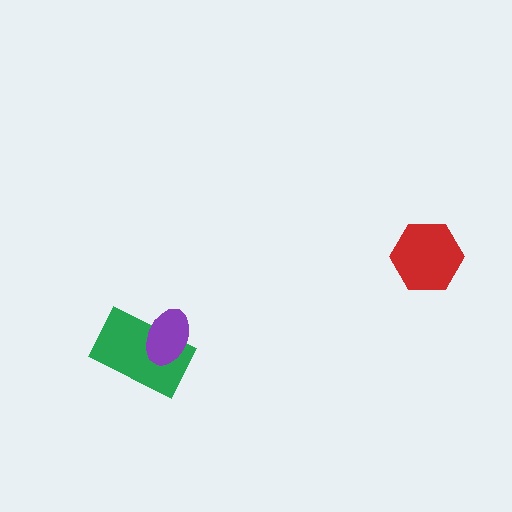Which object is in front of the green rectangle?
The purple ellipse is in front of the green rectangle.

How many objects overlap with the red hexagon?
0 objects overlap with the red hexagon.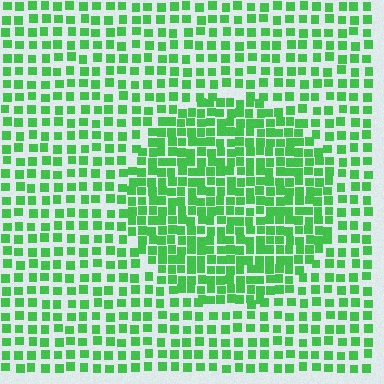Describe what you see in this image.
The image contains small green elements arranged at two different densities. A circle-shaped region is visible where the elements are more densely packed than the surrounding area.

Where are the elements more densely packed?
The elements are more densely packed inside the circle boundary.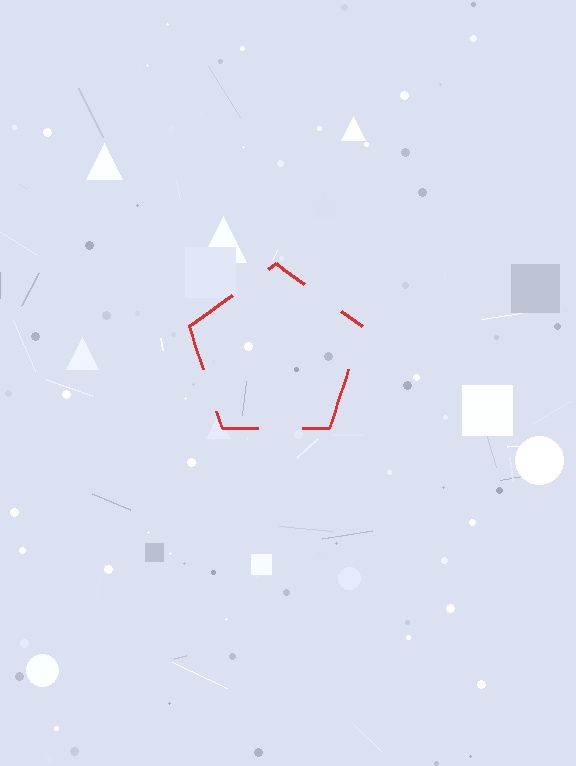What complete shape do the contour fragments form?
The contour fragments form a pentagon.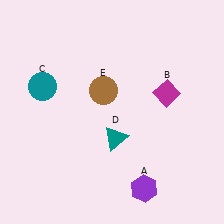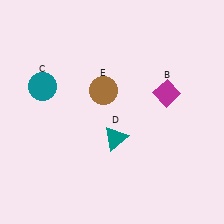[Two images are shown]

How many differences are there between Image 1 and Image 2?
There is 1 difference between the two images.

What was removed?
The purple hexagon (A) was removed in Image 2.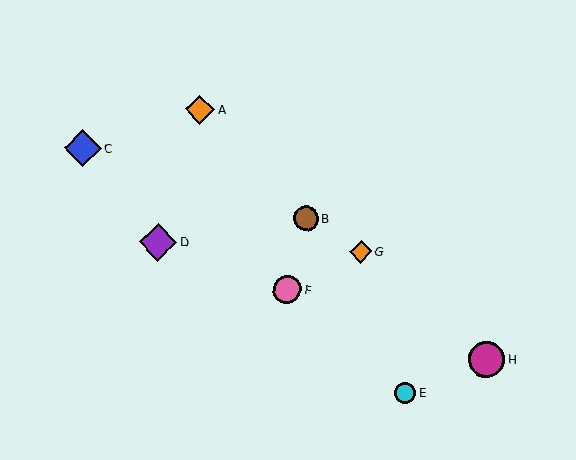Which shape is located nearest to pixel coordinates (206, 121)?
The orange diamond (labeled A) at (200, 110) is nearest to that location.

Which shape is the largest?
The purple diamond (labeled D) is the largest.